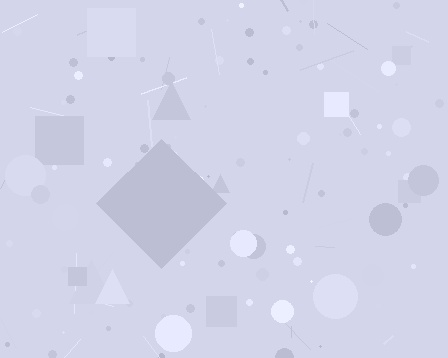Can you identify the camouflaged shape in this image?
The camouflaged shape is a diamond.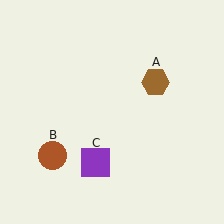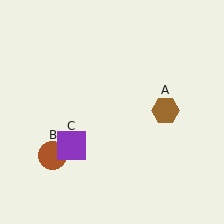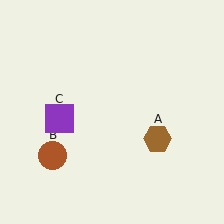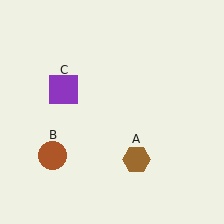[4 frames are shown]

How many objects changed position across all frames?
2 objects changed position: brown hexagon (object A), purple square (object C).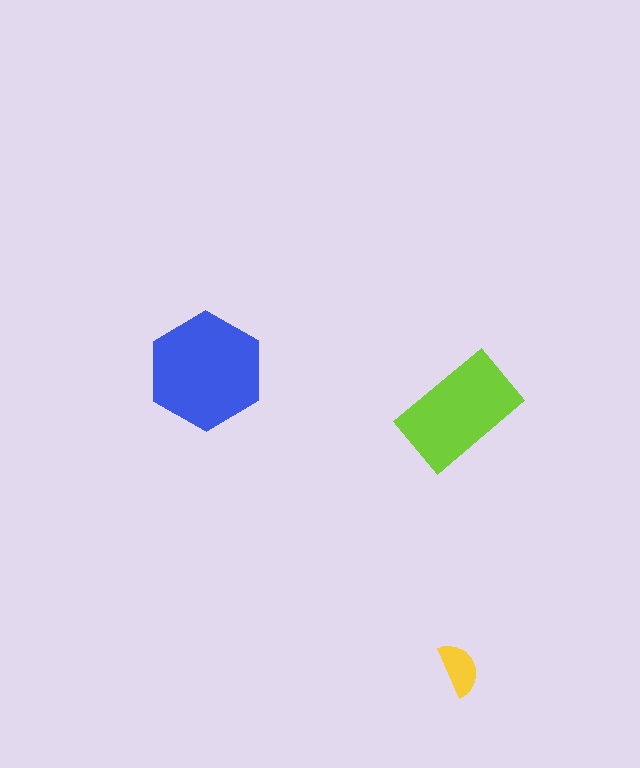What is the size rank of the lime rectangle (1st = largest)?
2nd.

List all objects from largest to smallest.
The blue hexagon, the lime rectangle, the yellow semicircle.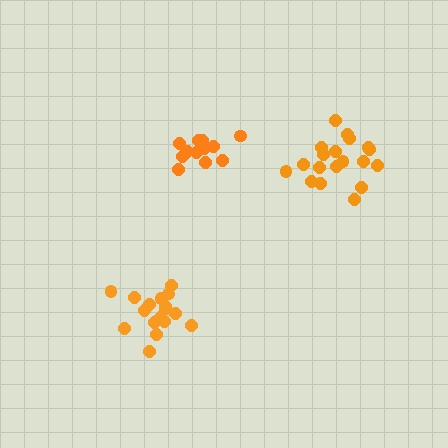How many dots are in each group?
Group 1: 13 dots, Group 2: 18 dots, Group 3: 19 dots (50 total).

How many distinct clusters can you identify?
There are 3 distinct clusters.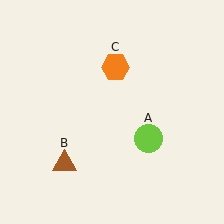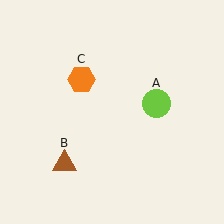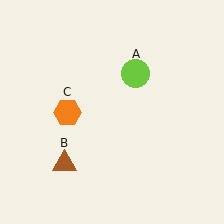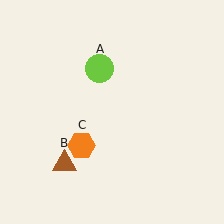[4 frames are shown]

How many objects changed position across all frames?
2 objects changed position: lime circle (object A), orange hexagon (object C).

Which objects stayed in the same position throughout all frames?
Brown triangle (object B) remained stationary.